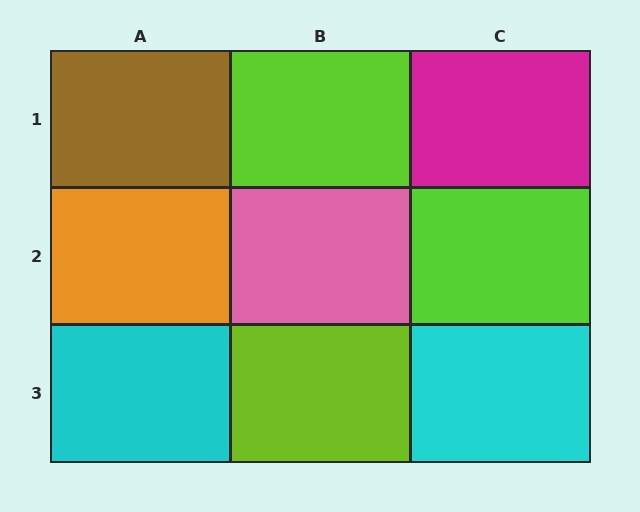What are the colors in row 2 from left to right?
Orange, pink, lime.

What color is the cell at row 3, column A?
Cyan.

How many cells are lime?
3 cells are lime.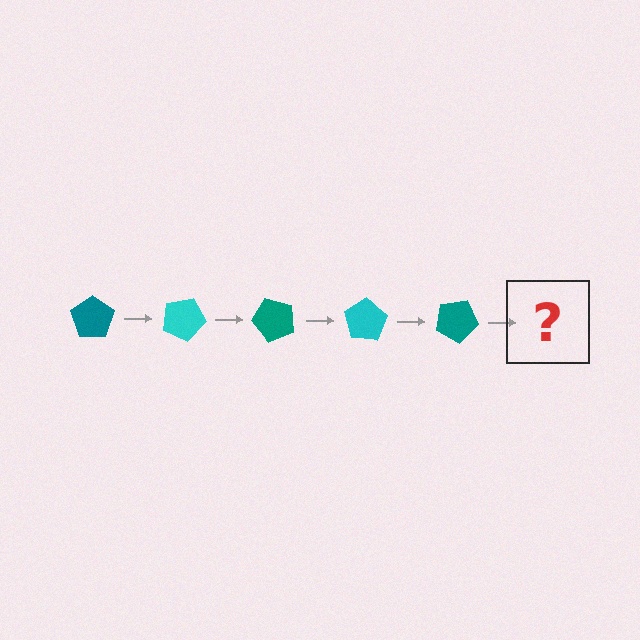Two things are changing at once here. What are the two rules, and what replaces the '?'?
The two rules are that it rotates 25 degrees each step and the color cycles through teal and cyan. The '?' should be a cyan pentagon, rotated 125 degrees from the start.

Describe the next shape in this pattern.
It should be a cyan pentagon, rotated 125 degrees from the start.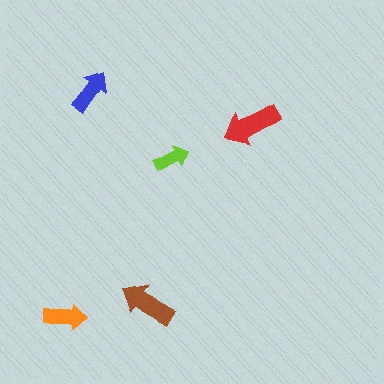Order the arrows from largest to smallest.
the red one, the brown one, the blue one, the orange one, the lime one.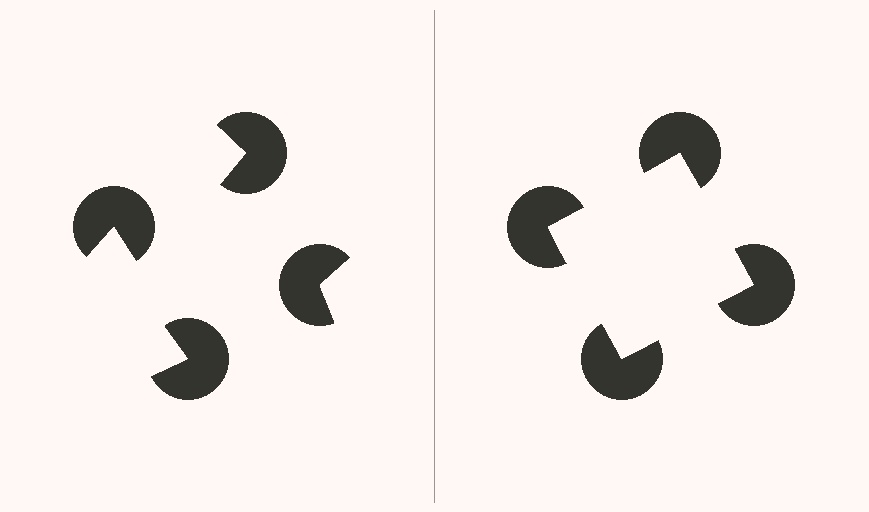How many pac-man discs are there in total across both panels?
8 — 4 on each side.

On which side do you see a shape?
An illusory square appears on the right side. On the left side the wedge cuts are rotated, so no coherent shape forms.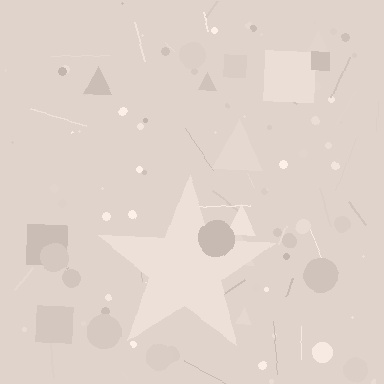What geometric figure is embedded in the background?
A star is embedded in the background.